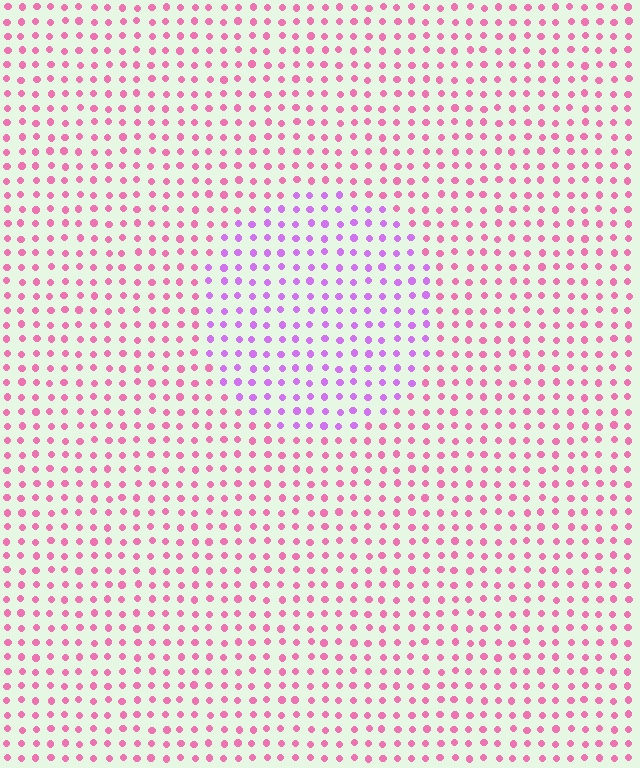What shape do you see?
I see a circle.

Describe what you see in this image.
The image is filled with small pink elements in a uniform arrangement. A circle-shaped region is visible where the elements are tinted to a slightly different hue, forming a subtle color boundary.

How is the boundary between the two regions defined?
The boundary is defined purely by a slight shift in hue (about 43 degrees). Spacing, size, and orientation are identical on both sides.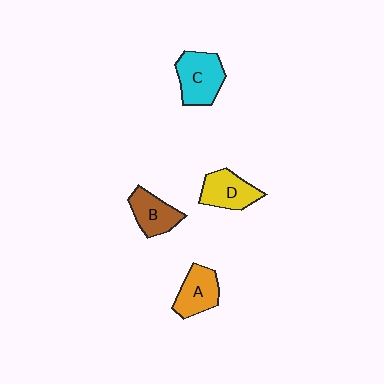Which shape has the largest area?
Shape C (cyan).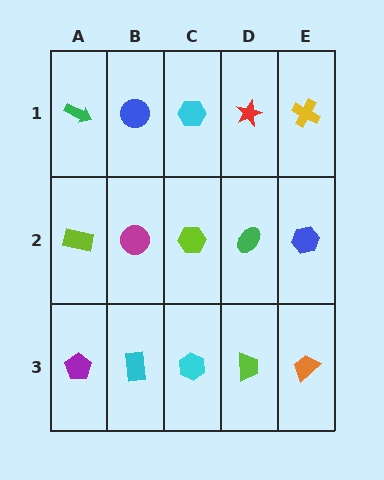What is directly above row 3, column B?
A magenta circle.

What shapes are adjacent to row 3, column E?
A blue hexagon (row 2, column E), a lime trapezoid (row 3, column D).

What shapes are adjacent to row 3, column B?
A magenta circle (row 2, column B), a purple pentagon (row 3, column A), a cyan hexagon (row 3, column C).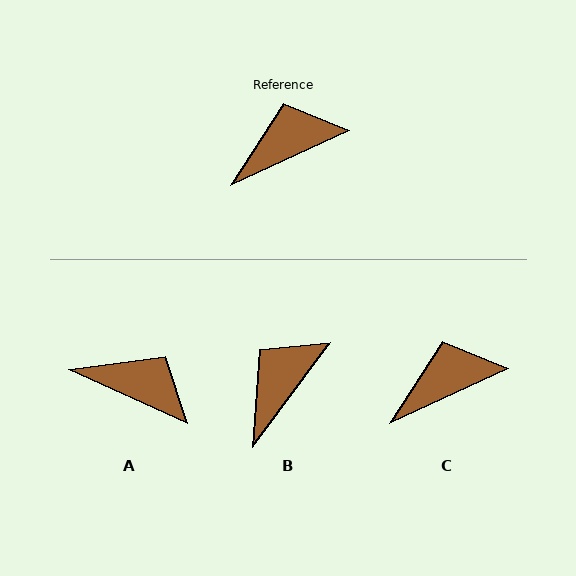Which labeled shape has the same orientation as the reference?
C.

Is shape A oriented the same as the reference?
No, it is off by about 49 degrees.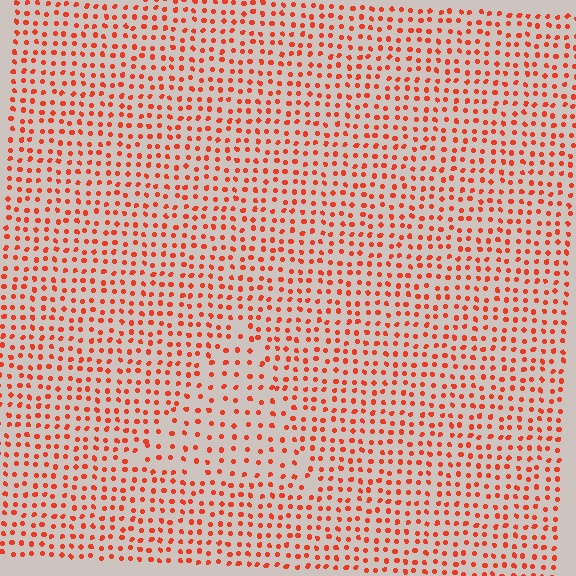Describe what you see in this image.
The image contains small red elements arranged at two different densities. A triangle-shaped region is visible where the elements are less densely packed than the surrounding area.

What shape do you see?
I see a triangle.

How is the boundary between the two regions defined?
The boundary is defined by a change in element density (approximately 1.6x ratio). All elements are the same color, size, and shape.